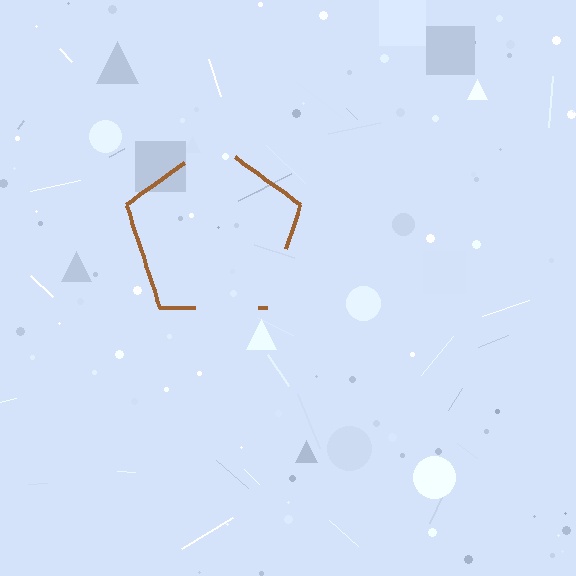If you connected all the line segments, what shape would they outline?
They would outline a pentagon.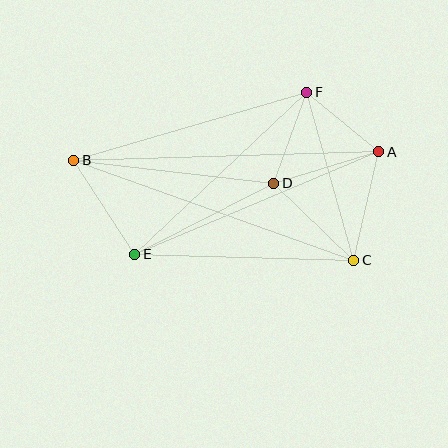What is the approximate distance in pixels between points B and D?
The distance between B and D is approximately 201 pixels.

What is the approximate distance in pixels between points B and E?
The distance between B and E is approximately 112 pixels.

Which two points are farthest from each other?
Points A and B are farthest from each other.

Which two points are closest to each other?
Points A and F are closest to each other.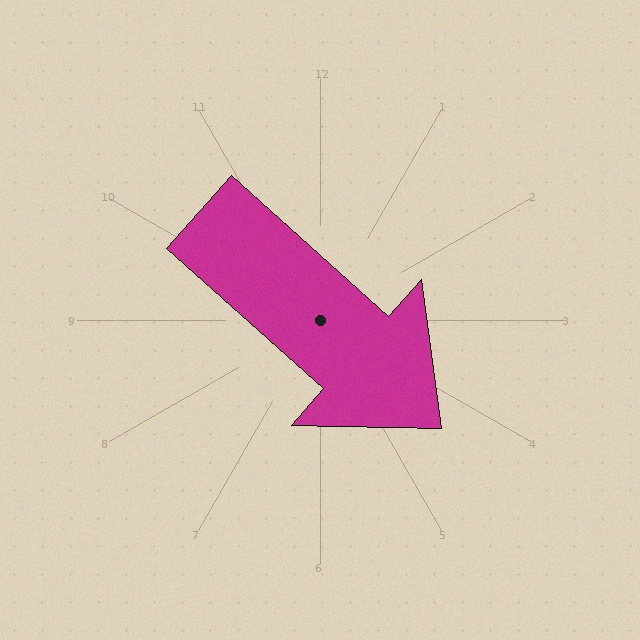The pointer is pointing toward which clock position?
Roughly 4 o'clock.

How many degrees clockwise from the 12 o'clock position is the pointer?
Approximately 132 degrees.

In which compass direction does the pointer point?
Southeast.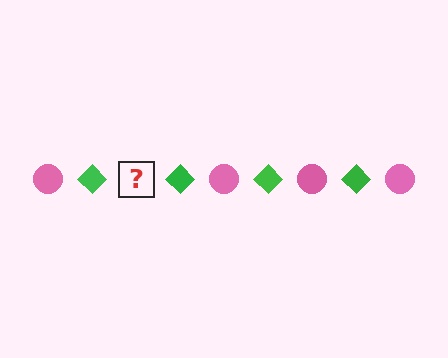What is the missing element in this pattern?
The missing element is a pink circle.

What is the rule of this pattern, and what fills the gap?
The rule is that the pattern alternates between pink circle and green diamond. The gap should be filled with a pink circle.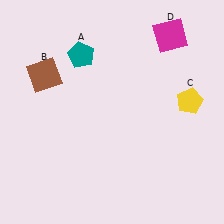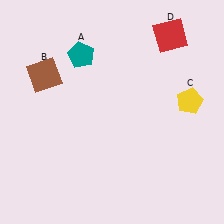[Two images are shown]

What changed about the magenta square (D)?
In Image 1, D is magenta. In Image 2, it changed to red.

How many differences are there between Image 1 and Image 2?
There is 1 difference between the two images.